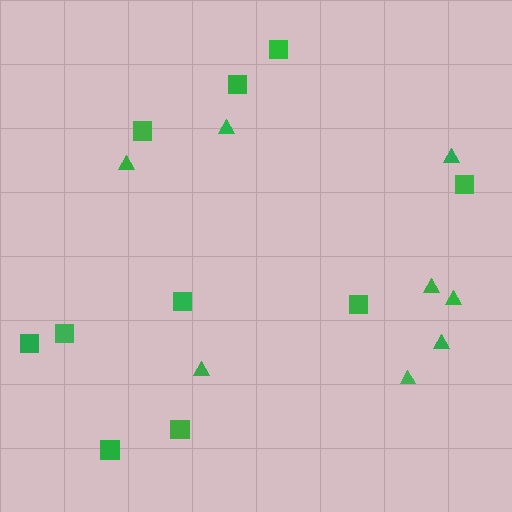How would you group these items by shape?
There are 2 groups: one group of triangles (8) and one group of squares (10).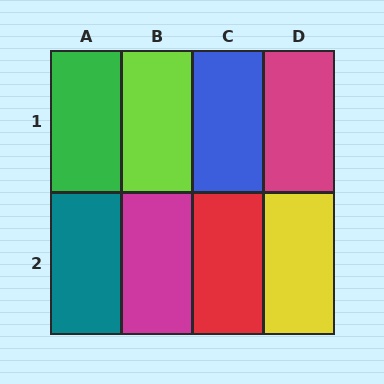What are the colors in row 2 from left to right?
Teal, magenta, red, yellow.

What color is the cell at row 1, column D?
Magenta.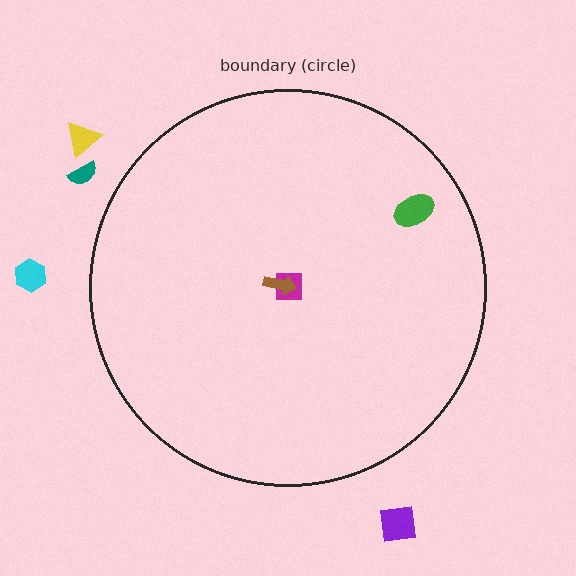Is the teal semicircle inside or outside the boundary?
Outside.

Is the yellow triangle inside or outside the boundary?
Outside.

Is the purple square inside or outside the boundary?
Outside.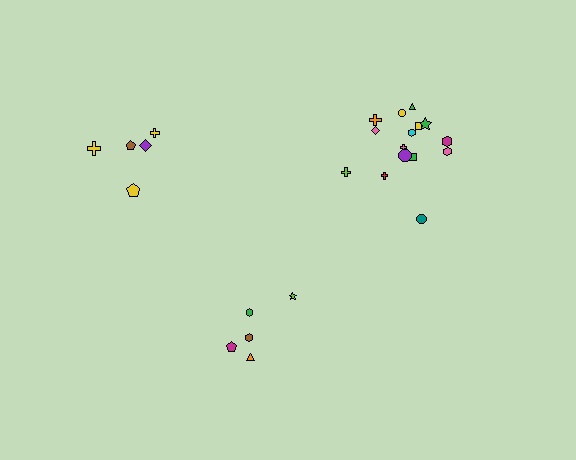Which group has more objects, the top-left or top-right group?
The top-right group.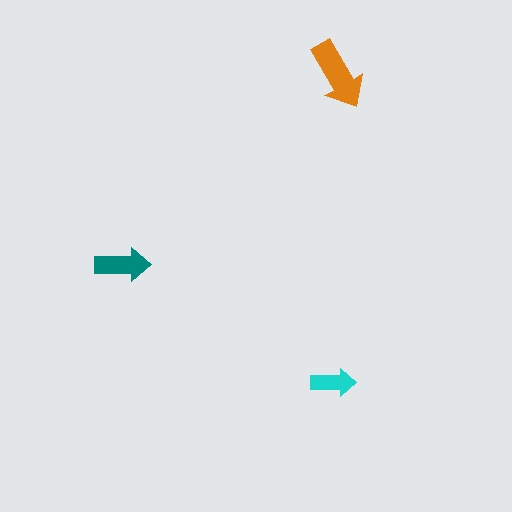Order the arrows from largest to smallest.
the orange one, the teal one, the cyan one.